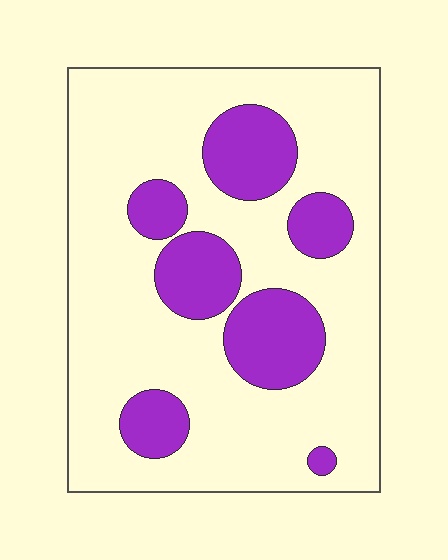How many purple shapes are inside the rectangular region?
7.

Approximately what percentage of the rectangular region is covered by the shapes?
Approximately 25%.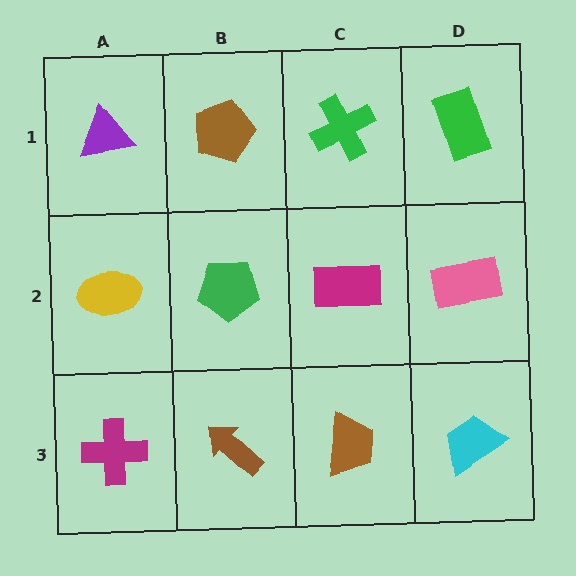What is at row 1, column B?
A brown pentagon.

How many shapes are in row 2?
4 shapes.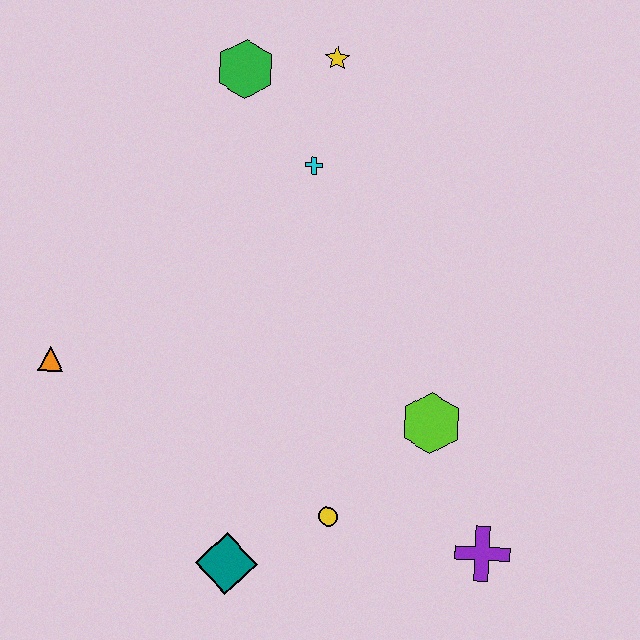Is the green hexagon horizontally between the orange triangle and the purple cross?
Yes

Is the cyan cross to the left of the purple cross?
Yes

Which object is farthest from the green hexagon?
The purple cross is farthest from the green hexagon.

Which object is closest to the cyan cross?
The yellow star is closest to the cyan cross.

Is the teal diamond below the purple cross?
Yes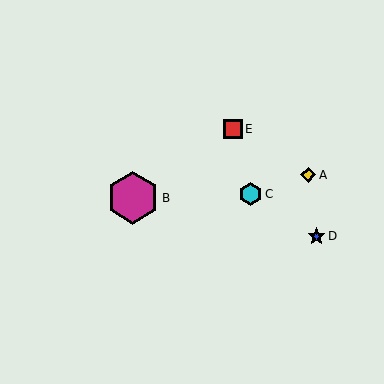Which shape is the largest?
The magenta hexagon (labeled B) is the largest.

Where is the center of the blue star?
The center of the blue star is at (316, 236).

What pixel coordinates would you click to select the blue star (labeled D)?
Click at (316, 236) to select the blue star D.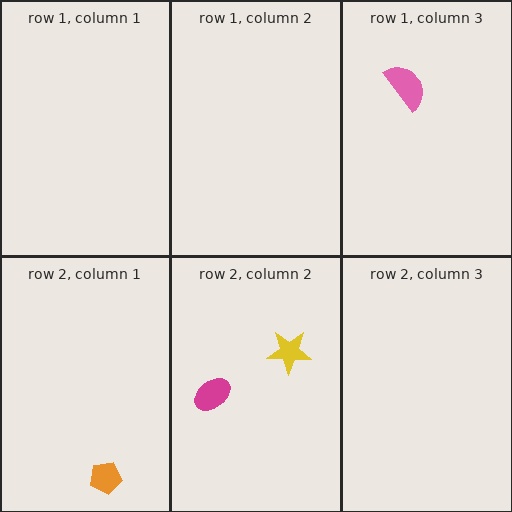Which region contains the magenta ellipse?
The row 2, column 2 region.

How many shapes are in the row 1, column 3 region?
1.